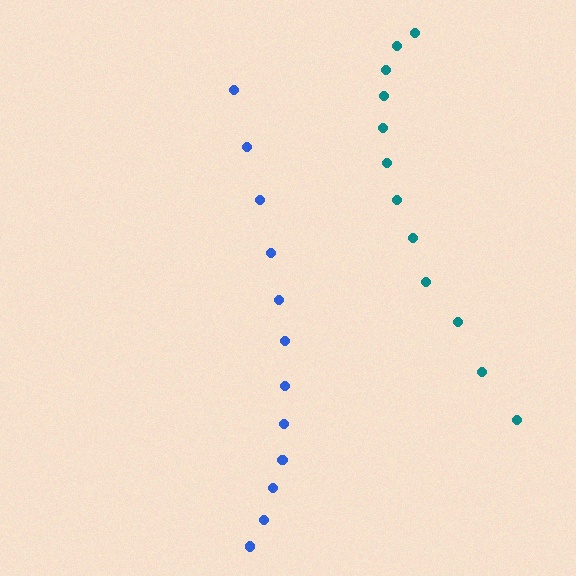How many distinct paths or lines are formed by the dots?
There are 2 distinct paths.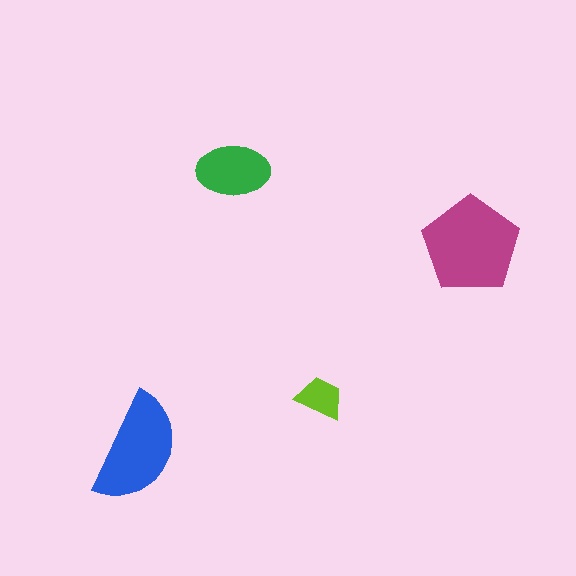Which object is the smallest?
The lime trapezoid.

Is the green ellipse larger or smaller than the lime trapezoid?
Larger.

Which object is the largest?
The magenta pentagon.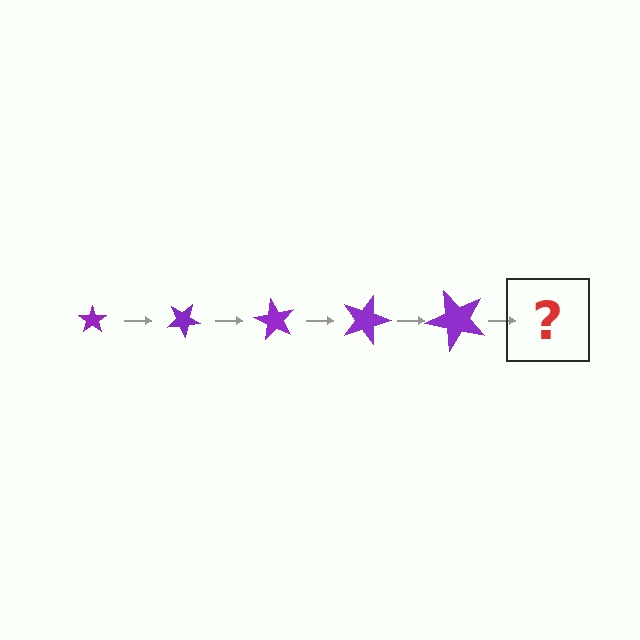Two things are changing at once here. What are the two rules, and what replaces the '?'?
The two rules are that the star grows larger each step and it rotates 30 degrees each step. The '?' should be a star, larger than the previous one and rotated 150 degrees from the start.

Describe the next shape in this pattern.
It should be a star, larger than the previous one and rotated 150 degrees from the start.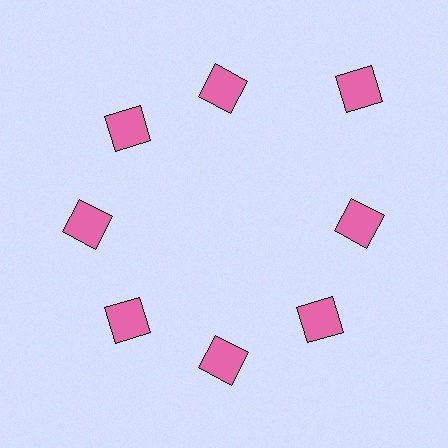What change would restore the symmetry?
The symmetry would be restored by moving it inward, back onto the ring so that all 8 squares sit at equal angles and equal distance from the center.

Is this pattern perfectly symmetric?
No. The 8 pink squares are arranged in a ring, but one element near the 2 o'clock position is pushed outward from the center, breaking the 8-fold rotational symmetry.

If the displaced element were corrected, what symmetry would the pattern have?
It would have 8-fold rotational symmetry — the pattern would map onto itself every 45 degrees.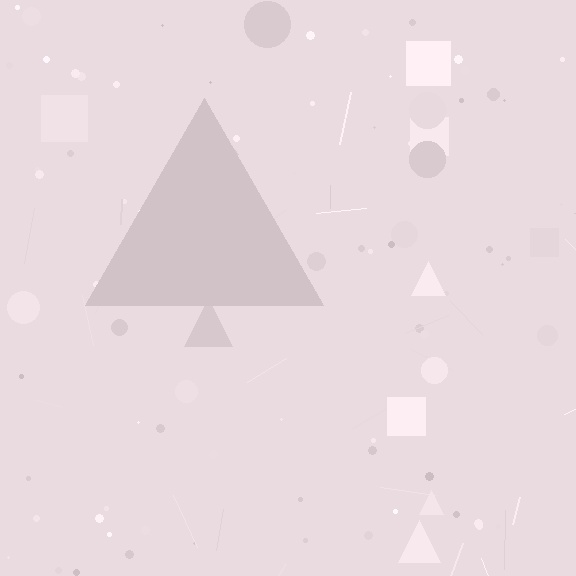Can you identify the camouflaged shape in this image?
The camouflaged shape is a triangle.